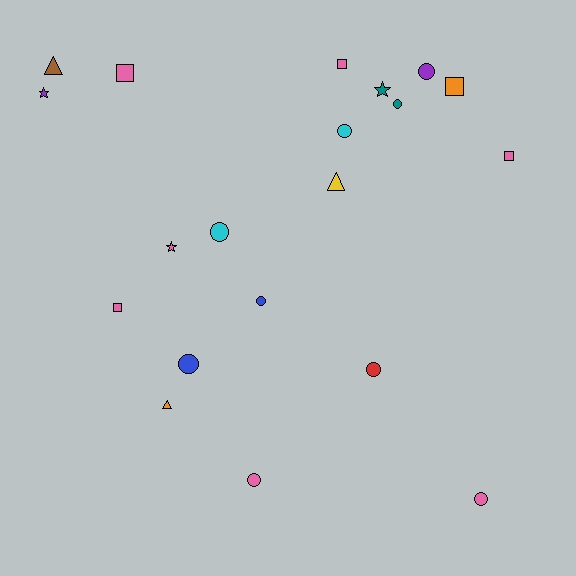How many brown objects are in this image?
There is 1 brown object.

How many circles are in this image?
There are 9 circles.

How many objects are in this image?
There are 20 objects.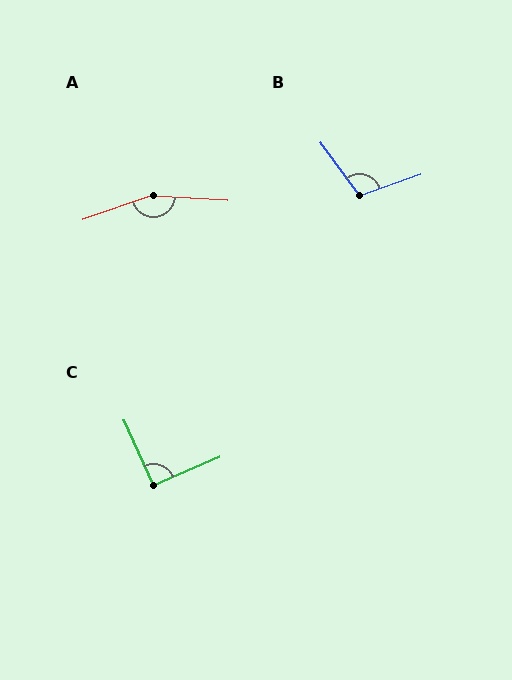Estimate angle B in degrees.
Approximately 106 degrees.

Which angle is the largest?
A, at approximately 157 degrees.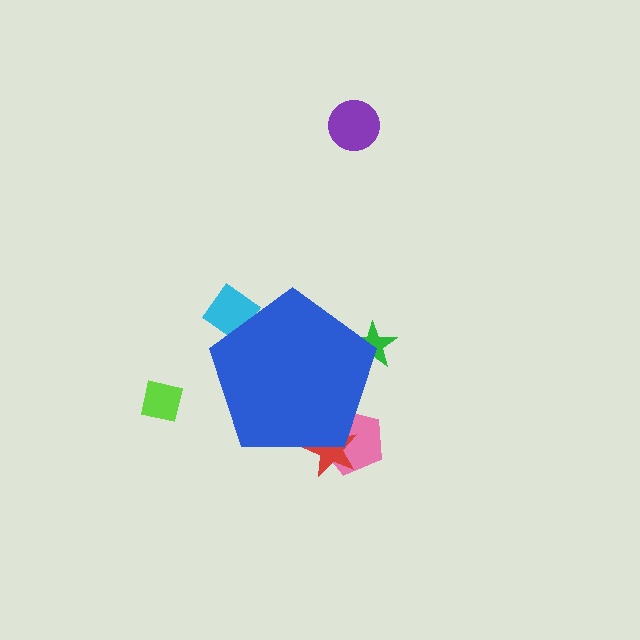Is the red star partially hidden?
Yes, the red star is partially hidden behind the blue pentagon.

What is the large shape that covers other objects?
A blue pentagon.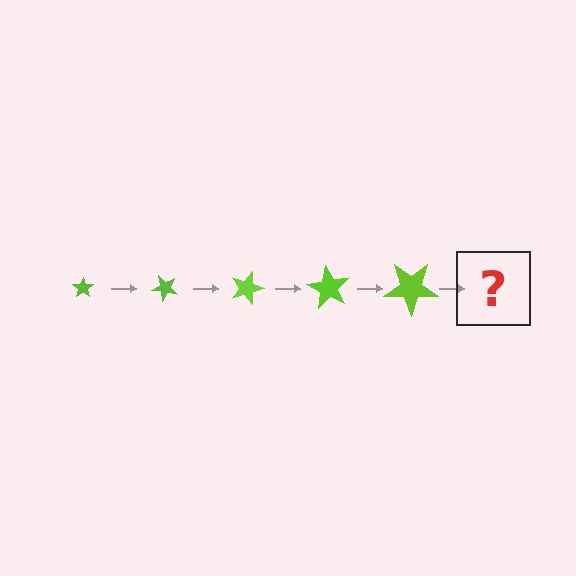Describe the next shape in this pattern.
It should be a star, larger than the previous one and rotated 225 degrees from the start.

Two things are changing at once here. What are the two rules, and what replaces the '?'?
The two rules are that the star grows larger each step and it rotates 45 degrees each step. The '?' should be a star, larger than the previous one and rotated 225 degrees from the start.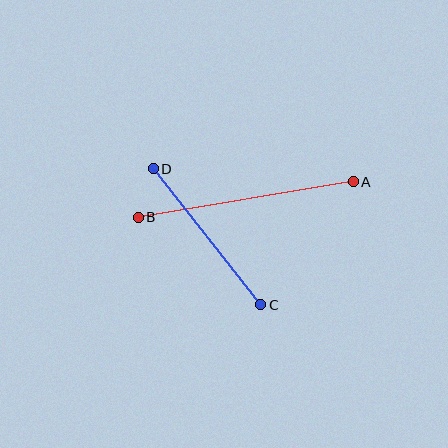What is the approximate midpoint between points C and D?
The midpoint is at approximately (207, 237) pixels.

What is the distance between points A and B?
The distance is approximately 218 pixels.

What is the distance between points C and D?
The distance is approximately 174 pixels.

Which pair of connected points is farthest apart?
Points A and B are farthest apart.